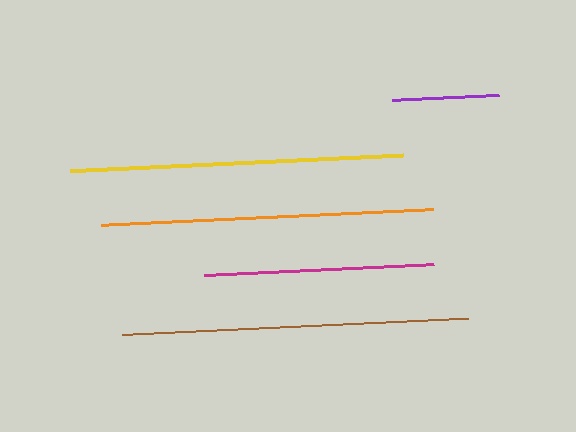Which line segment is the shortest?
The purple line is the shortest at approximately 107 pixels.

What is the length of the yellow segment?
The yellow segment is approximately 333 pixels long.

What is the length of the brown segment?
The brown segment is approximately 347 pixels long.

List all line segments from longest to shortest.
From longest to shortest: brown, yellow, orange, magenta, purple.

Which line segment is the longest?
The brown line is the longest at approximately 347 pixels.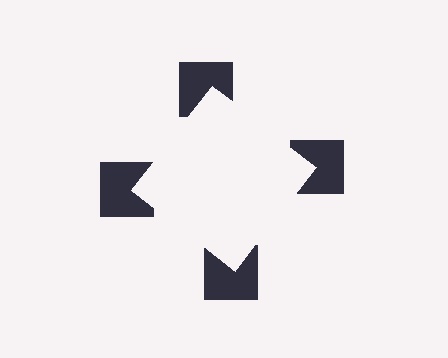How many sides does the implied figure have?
4 sides.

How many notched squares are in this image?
There are 4 — one at each vertex of the illusory square.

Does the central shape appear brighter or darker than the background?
It typically appears slightly brighter than the background, even though no actual brightness change is drawn.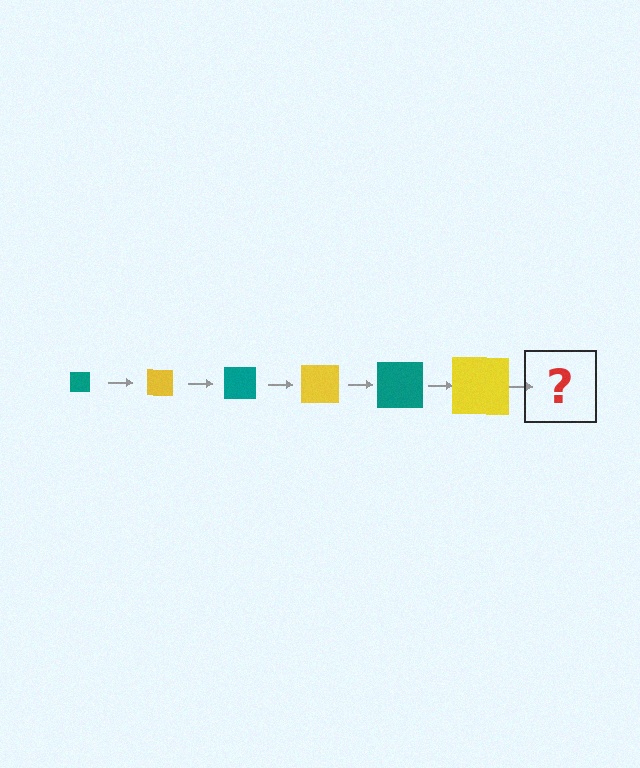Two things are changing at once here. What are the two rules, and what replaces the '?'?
The two rules are that the square grows larger each step and the color cycles through teal and yellow. The '?' should be a teal square, larger than the previous one.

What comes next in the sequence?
The next element should be a teal square, larger than the previous one.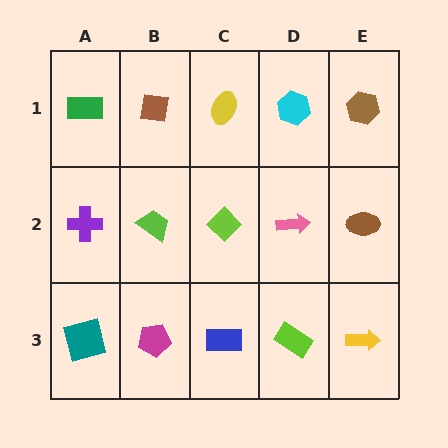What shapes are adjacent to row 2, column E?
A brown hexagon (row 1, column E), a yellow arrow (row 3, column E), a pink arrow (row 2, column D).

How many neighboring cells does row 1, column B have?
3.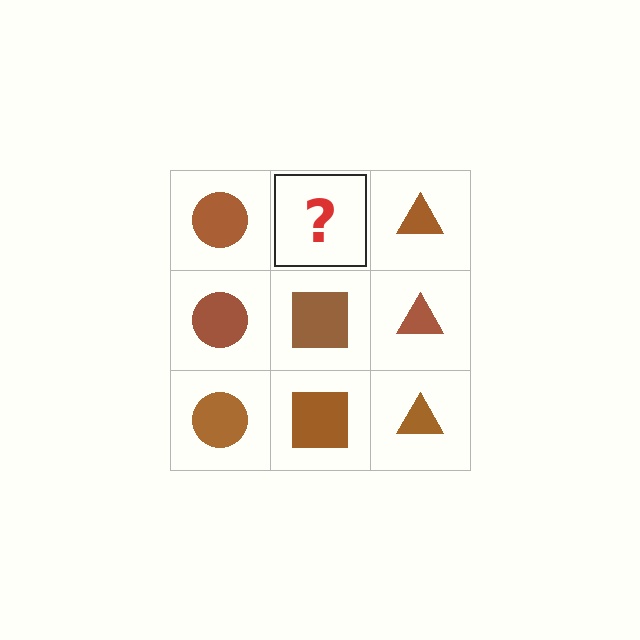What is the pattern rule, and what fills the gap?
The rule is that each column has a consistent shape. The gap should be filled with a brown square.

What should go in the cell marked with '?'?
The missing cell should contain a brown square.